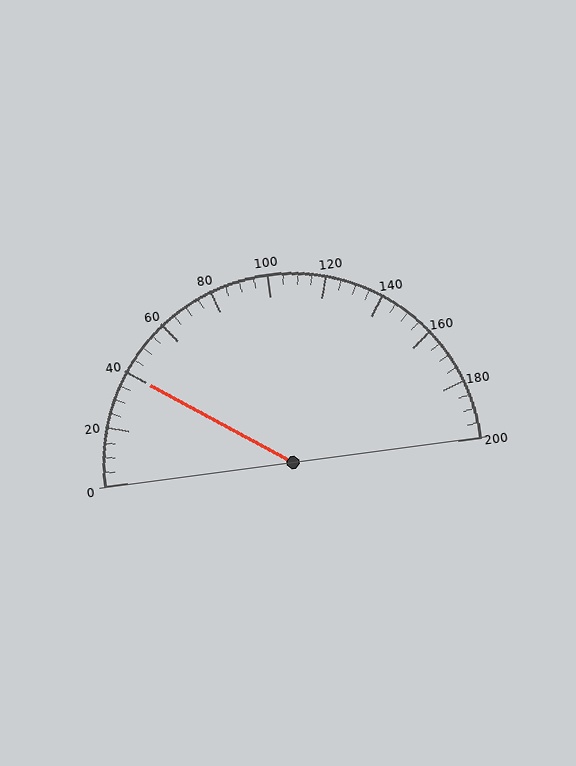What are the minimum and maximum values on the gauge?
The gauge ranges from 0 to 200.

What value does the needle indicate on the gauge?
The needle indicates approximately 40.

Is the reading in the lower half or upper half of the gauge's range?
The reading is in the lower half of the range (0 to 200).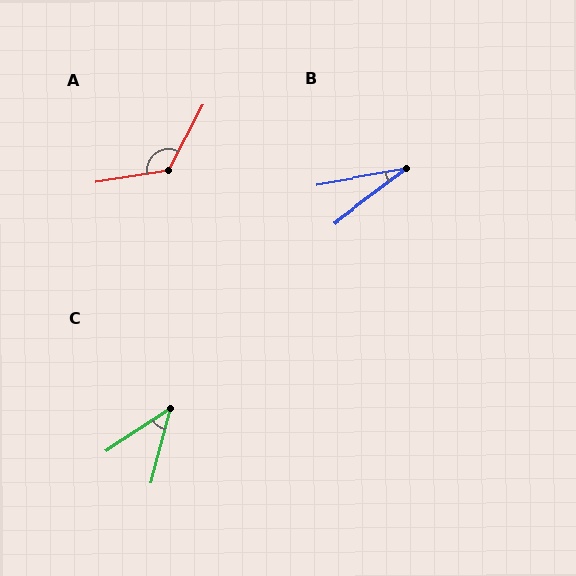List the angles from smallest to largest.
B (27°), C (43°), A (126°).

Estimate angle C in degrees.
Approximately 43 degrees.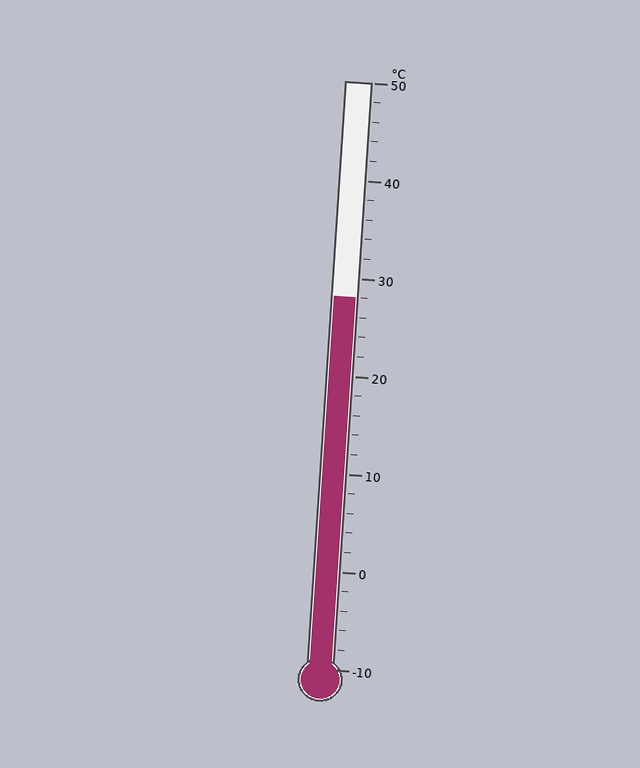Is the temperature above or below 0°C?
The temperature is above 0°C.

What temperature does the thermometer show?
The thermometer shows approximately 28°C.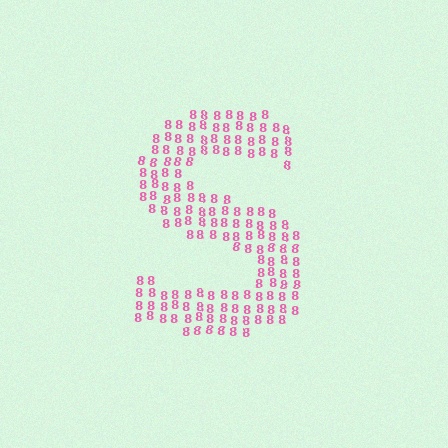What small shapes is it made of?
It is made of small digit 8's.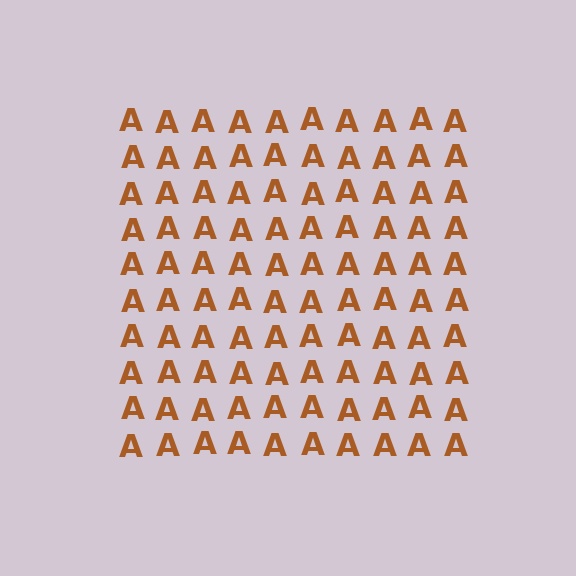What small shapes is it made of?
It is made of small letter A's.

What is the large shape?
The large shape is a square.